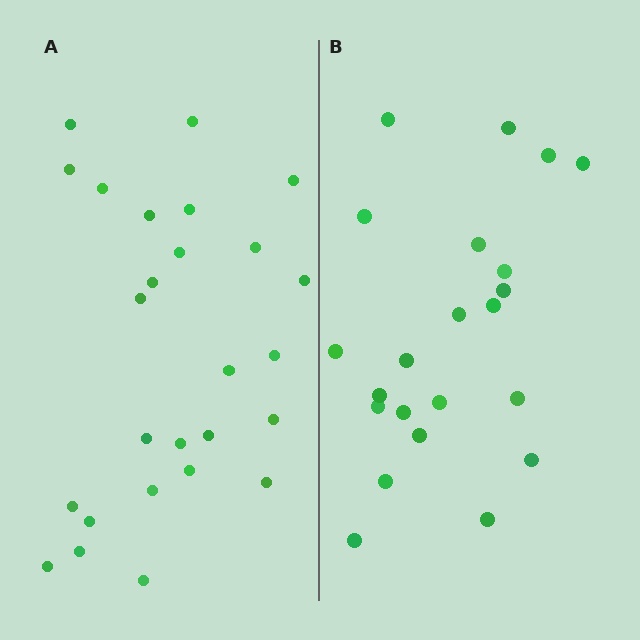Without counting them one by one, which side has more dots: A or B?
Region A (the left region) has more dots.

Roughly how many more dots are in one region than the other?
Region A has about 4 more dots than region B.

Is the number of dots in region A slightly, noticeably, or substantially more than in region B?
Region A has only slightly more — the two regions are fairly close. The ratio is roughly 1.2 to 1.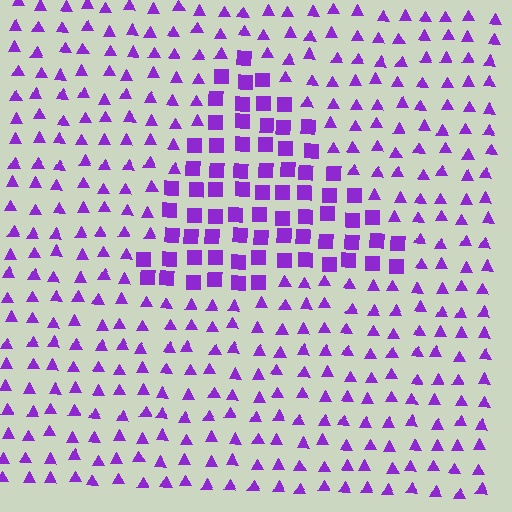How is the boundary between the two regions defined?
The boundary is defined by a change in element shape: squares inside vs. triangles outside. All elements share the same color and spacing.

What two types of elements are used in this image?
The image uses squares inside the triangle region and triangles outside it.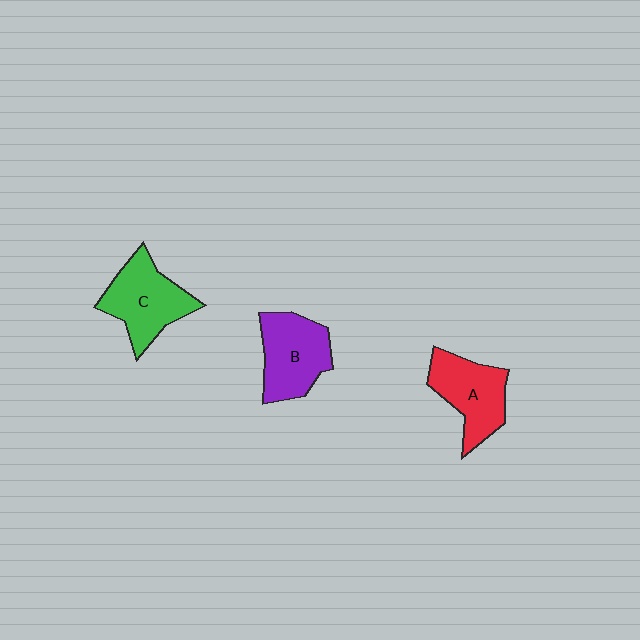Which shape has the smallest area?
Shape A (red).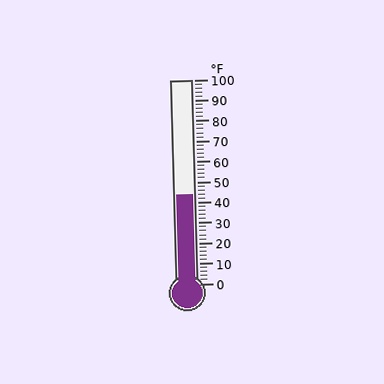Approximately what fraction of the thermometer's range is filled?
The thermometer is filled to approximately 45% of its range.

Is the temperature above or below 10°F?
The temperature is above 10°F.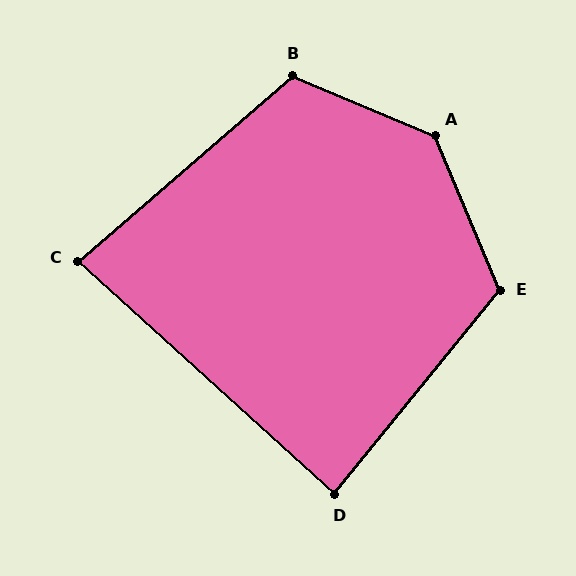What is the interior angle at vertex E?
Approximately 118 degrees (obtuse).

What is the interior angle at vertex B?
Approximately 117 degrees (obtuse).